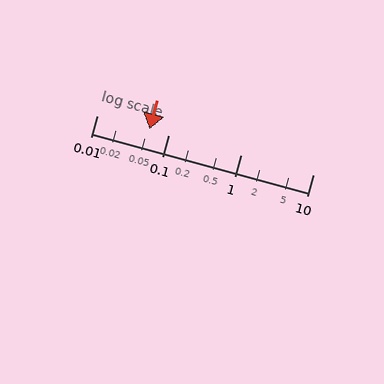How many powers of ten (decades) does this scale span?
The scale spans 3 decades, from 0.01 to 10.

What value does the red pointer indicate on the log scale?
The pointer indicates approximately 0.053.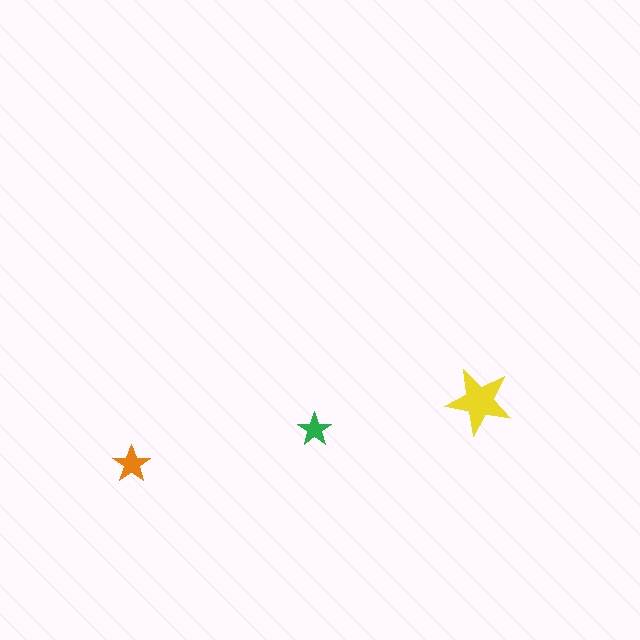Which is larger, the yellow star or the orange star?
The yellow one.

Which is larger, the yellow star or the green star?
The yellow one.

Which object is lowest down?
The orange star is bottommost.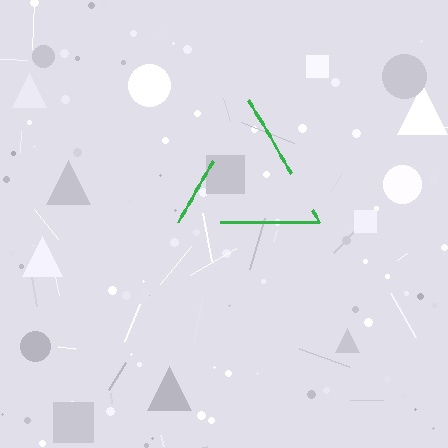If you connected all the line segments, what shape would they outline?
They would outline a triangle.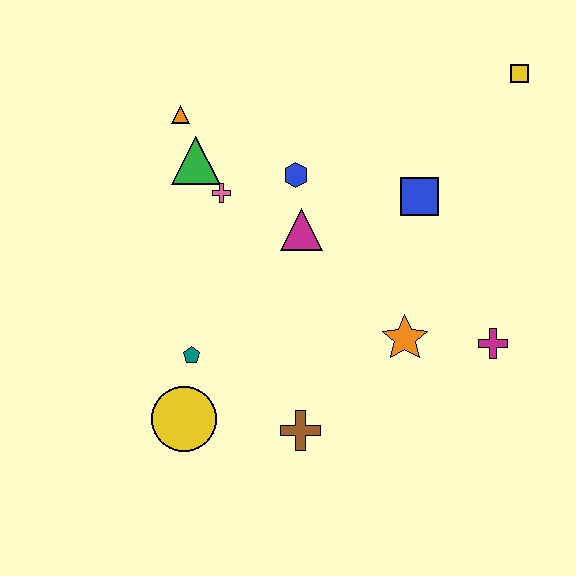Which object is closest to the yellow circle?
The teal pentagon is closest to the yellow circle.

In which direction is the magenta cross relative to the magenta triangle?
The magenta cross is to the right of the magenta triangle.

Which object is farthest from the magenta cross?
The orange triangle is farthest from the magenta cross.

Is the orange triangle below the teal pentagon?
No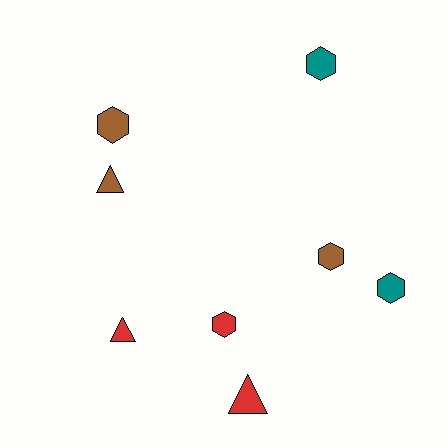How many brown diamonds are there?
There are no brown diamonds.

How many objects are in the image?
There are 8 objects.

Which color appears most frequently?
Brown, with 3 objects.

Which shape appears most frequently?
Hexagon, with 5 objects.